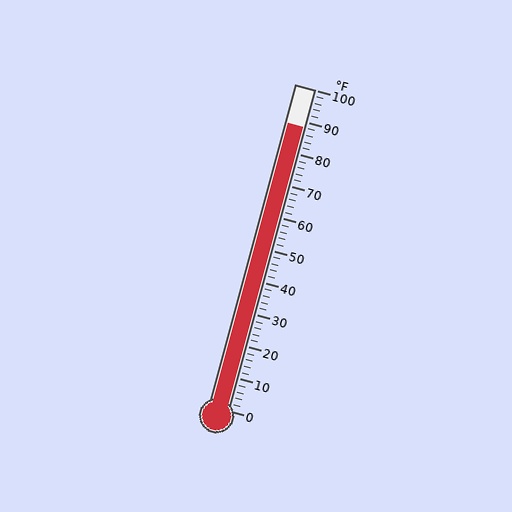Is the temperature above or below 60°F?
The temperature is above 60°F.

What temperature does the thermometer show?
The thermometer shows approximately 88°F.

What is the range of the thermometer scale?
The thermometer scale ranges from 0°F to 100°F.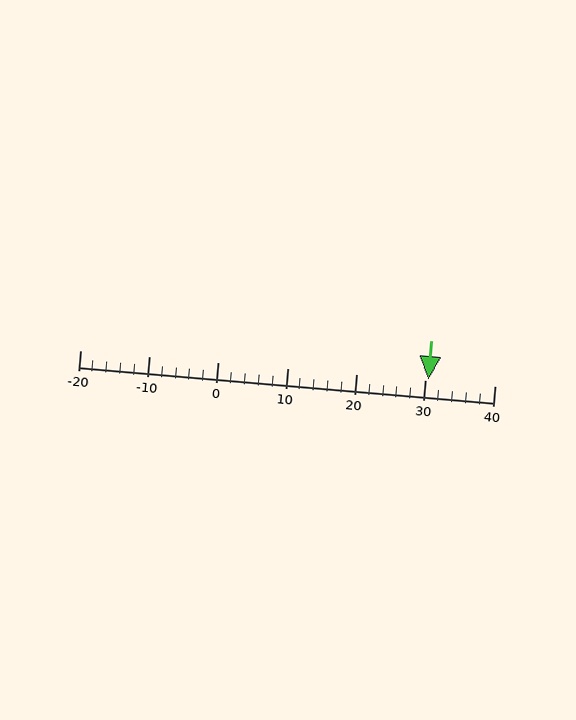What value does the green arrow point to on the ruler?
The green arrow points to approximately 30.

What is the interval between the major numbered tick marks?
The major tick marks are spaced 10 units apart.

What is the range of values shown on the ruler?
The ruler shows values from -20 to 40.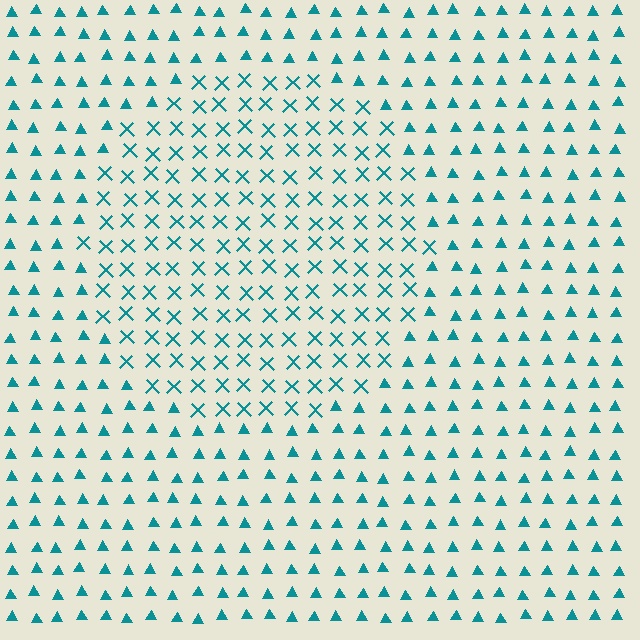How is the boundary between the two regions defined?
The boundary is defined by a change in element shape: X marks inside vs. triangles outside. All elements share the same color and spacing.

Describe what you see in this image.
The image is filled with small teal elements arranged in a uniform grid. A circle-shaped region contains X marks, while the surrounding area contains triangles. The boundary is defined purely by the change in element shape.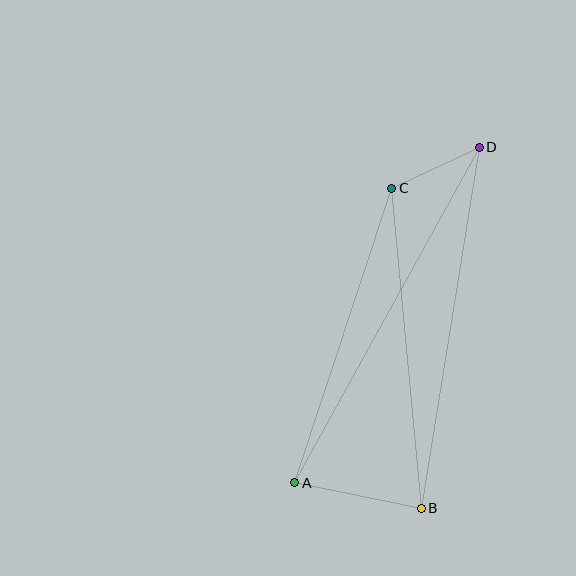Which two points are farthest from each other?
Points A and D are farthest from each other.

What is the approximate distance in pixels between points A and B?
The distance between A and B is approximately 129 pixels.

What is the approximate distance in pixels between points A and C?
The distance between A and C is approximately 310 pixels.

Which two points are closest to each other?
Points C and D are closest to each other.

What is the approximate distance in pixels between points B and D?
The distance between B and D is approximately 365 pixels.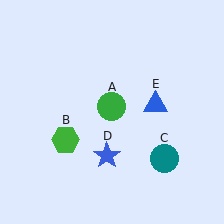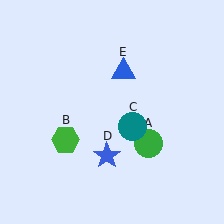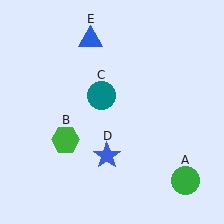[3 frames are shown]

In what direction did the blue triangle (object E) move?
The blue triangle (object E) moved up and to the left.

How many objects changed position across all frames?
3 objects changed position: green circle (object A), teal circle (object C), blue triangle (object E).